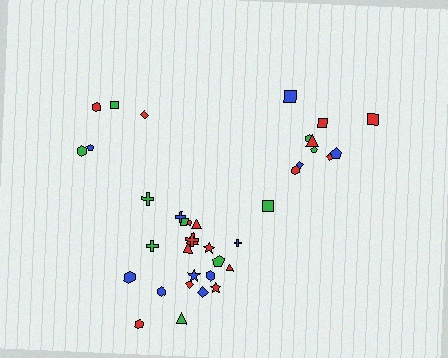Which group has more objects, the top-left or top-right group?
The top-right group.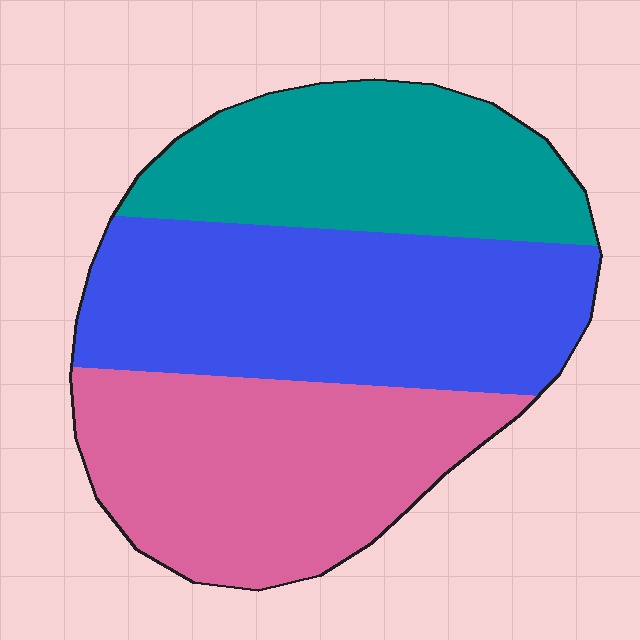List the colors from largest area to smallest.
From largest to smallest: blue, pink, teal.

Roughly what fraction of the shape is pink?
Pink covers 34% of the shape.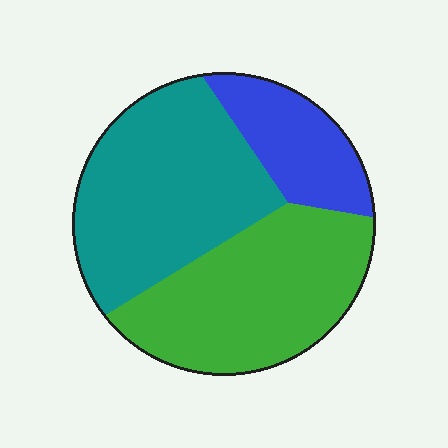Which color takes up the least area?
Blue, at roughly 20%.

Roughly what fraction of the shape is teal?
Teal takes up about two fifths (2/5) of the shape.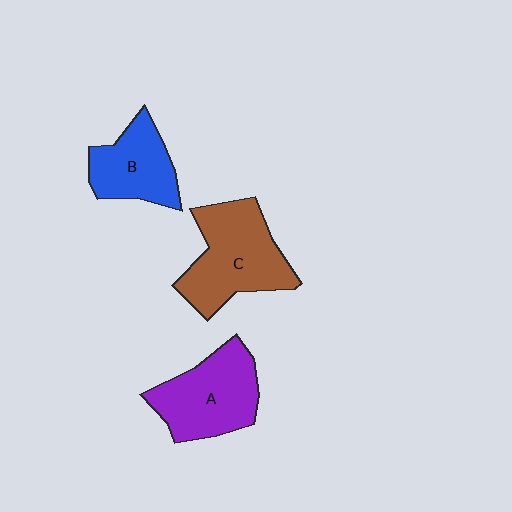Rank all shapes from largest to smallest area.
From largest to smallest: C (brown), A (purple), B (blue).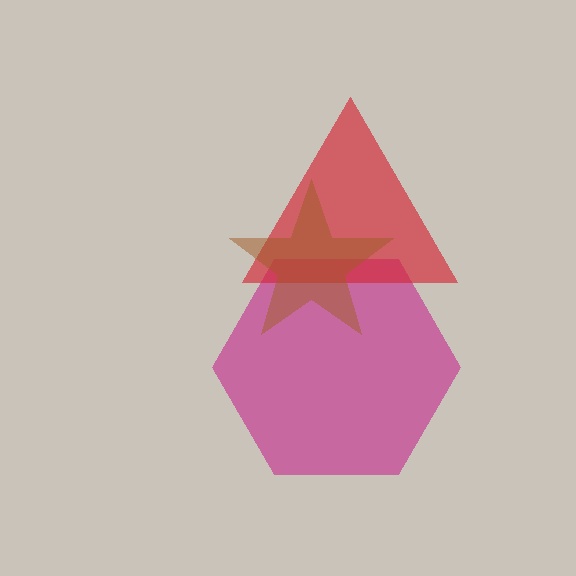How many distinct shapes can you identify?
There are 3 distinct shapes: a magenta hexagon, a red triangle, a brown star.